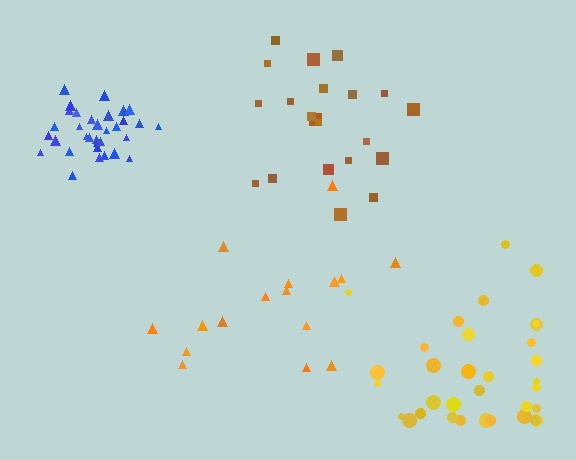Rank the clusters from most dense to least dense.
blue, brown, yellow, orange.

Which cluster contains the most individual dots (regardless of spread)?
Yellow (35).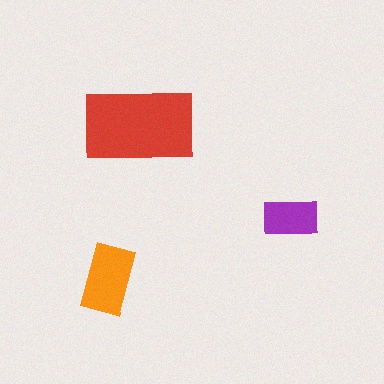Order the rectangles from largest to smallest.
the red one, the orange one, the purple one.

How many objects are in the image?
There are 3 objects in the image.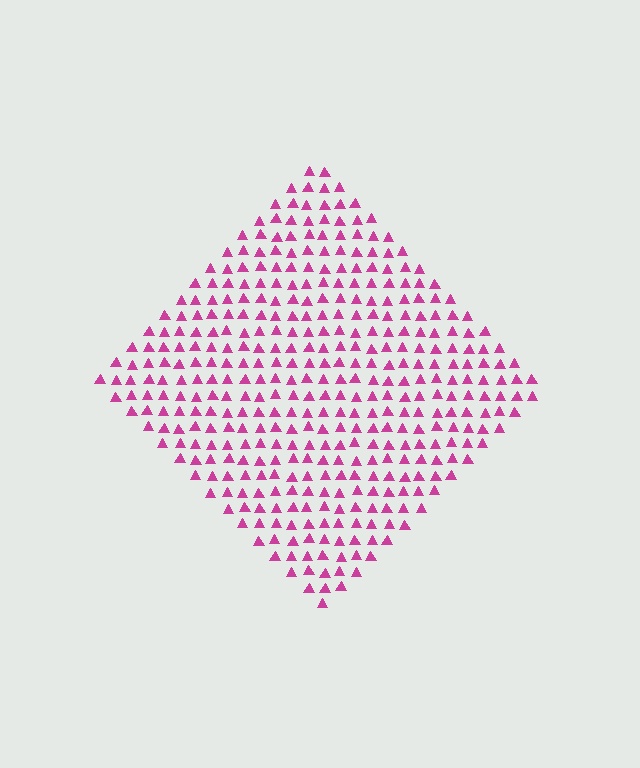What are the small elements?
The small elements are triangles.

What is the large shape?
The large shape is a diamond.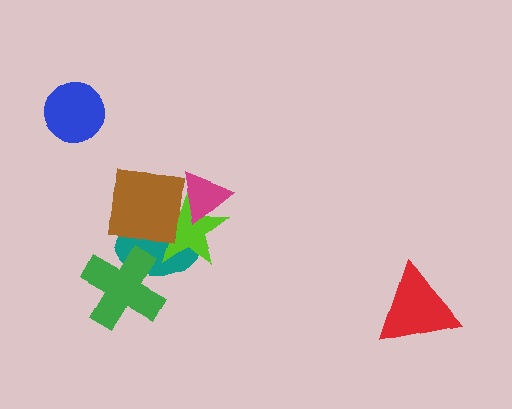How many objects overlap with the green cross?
1 object overlaps with the green cross.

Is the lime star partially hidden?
Yes, it is partially covered by another shape.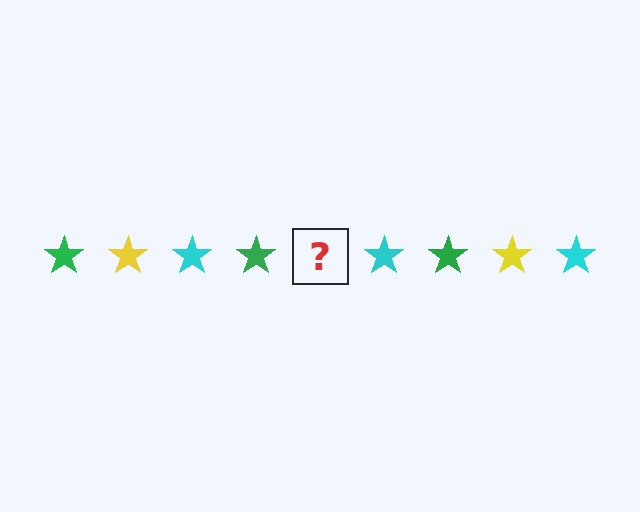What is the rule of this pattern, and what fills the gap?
The rule is that the pattern cycles through green, yellow, cyan stars. The gap should be filled with a yellow star.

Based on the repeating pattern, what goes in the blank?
The blank should be a yellow star.